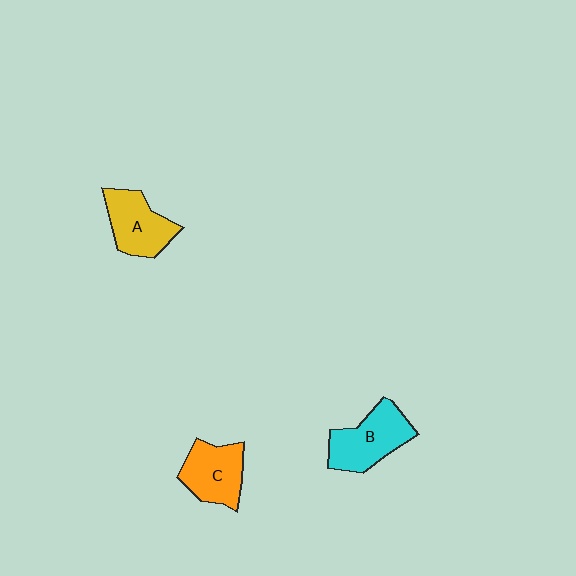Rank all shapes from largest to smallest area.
From largest to smallest: B (cyan), A (yellow), C (orange).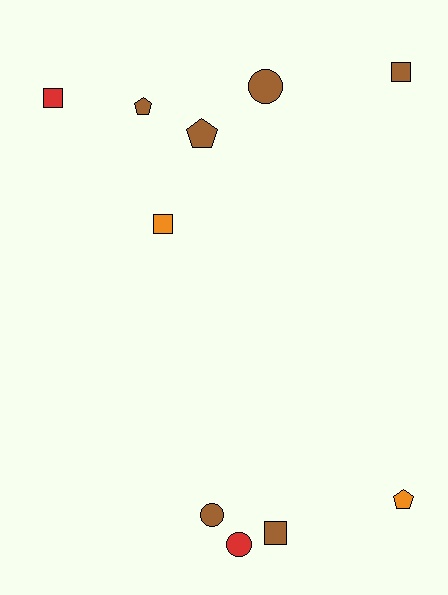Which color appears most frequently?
Brown, with 6 objects.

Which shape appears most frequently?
Square, with 4 objects.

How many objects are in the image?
There are 10 objects.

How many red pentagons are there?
There are no red pentagons.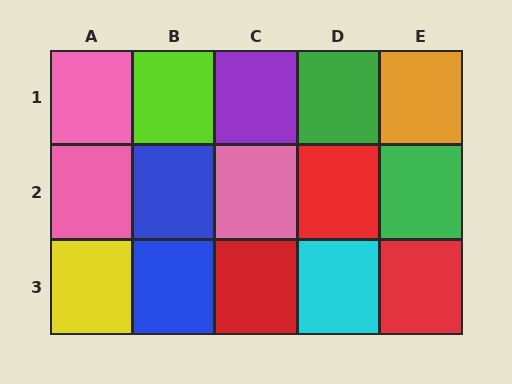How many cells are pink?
3 cells are pink.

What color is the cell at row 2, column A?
Pink.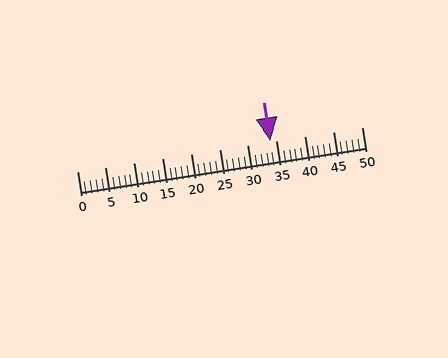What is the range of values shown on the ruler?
The ruler shows values from 0 to 50.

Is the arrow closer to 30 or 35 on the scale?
The arrow is closer to 35.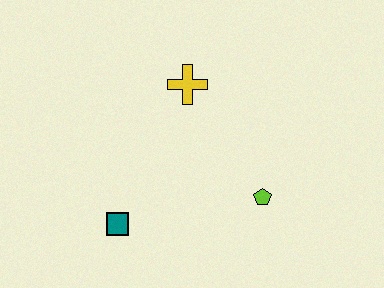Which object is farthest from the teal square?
The yellow cross is farthest from the teal square.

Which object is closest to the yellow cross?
The lime pentagon is closest to the yellow cross.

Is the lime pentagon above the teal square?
Yes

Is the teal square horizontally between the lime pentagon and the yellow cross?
No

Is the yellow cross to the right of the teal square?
Yes